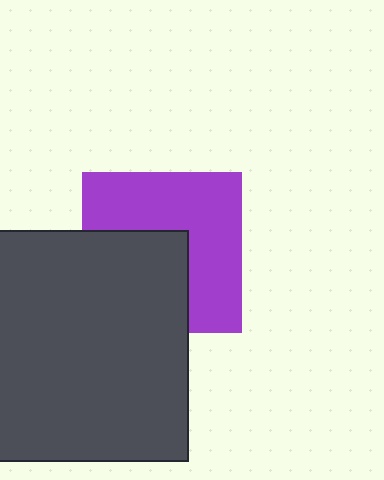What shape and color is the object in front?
The object in front is a dark gray rectangle.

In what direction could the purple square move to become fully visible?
The purple square could move toward the upper-right. That would shift it out from behind the dark gray rectangle entirely.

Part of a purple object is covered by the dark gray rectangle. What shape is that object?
It is a square.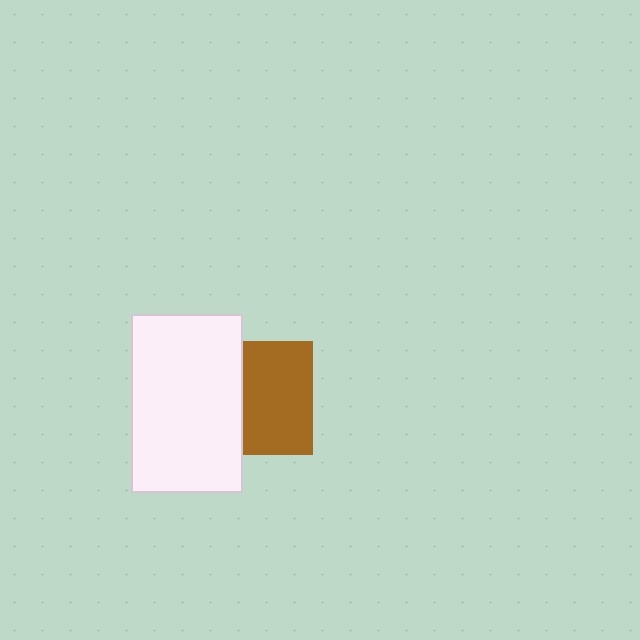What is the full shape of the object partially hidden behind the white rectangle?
The partially hidden object is a brown square.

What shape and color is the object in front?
The object in front is a white rectangle.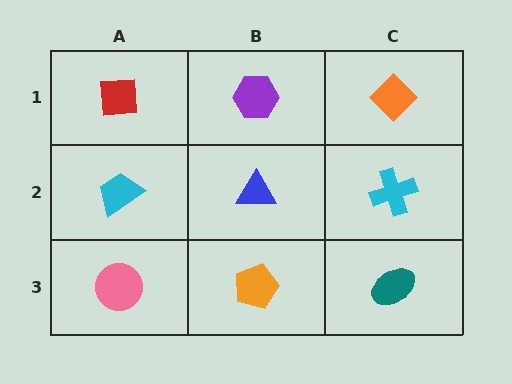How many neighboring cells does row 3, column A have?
2.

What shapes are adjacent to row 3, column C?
A cyan cross (row 2, column C), an orange pentagon (row 3, column B).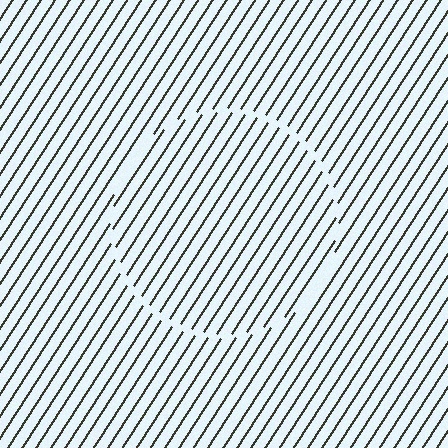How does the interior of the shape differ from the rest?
The interior of the shape contains the same grating, shifted by half a period — the contour is defined by the phase discontinuity where line-ends from the inner and outer gratings abut.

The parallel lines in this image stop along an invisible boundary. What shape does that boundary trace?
An illusory circle. The interior of the shape contains the same grating, shifted by half a period — the contour is defined by the phase discontinuity where line-ends from the inner and outer gratings abut.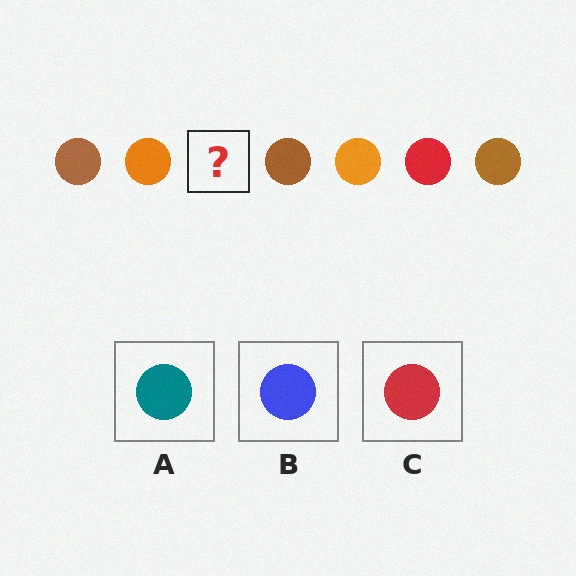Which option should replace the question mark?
Option C.